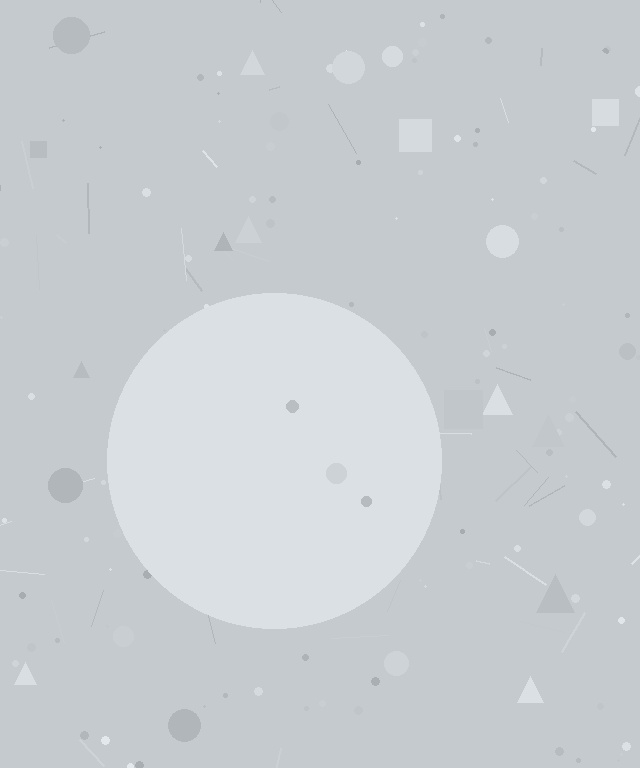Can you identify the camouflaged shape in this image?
The camouflaged shape is a circle.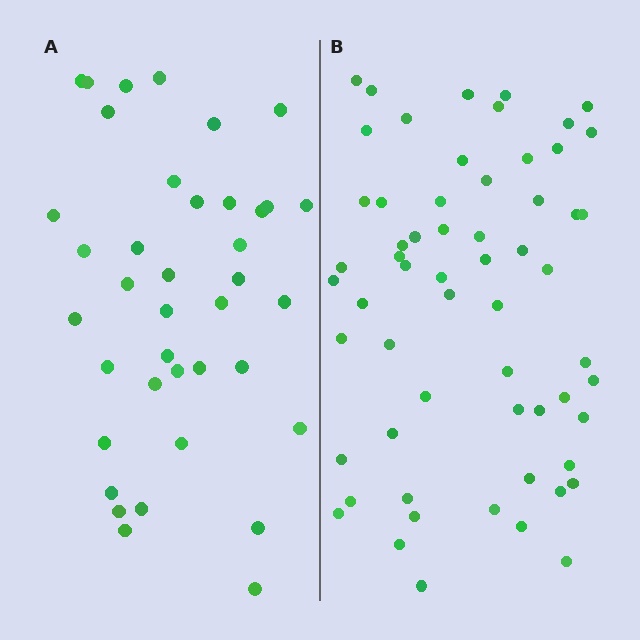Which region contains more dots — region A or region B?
Region B (the right region) has more dots.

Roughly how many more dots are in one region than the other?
Region B has approximately 20 more dots than region A.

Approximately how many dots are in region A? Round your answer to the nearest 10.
About 40 dots. (The exact count is 39, which rounds to 40.)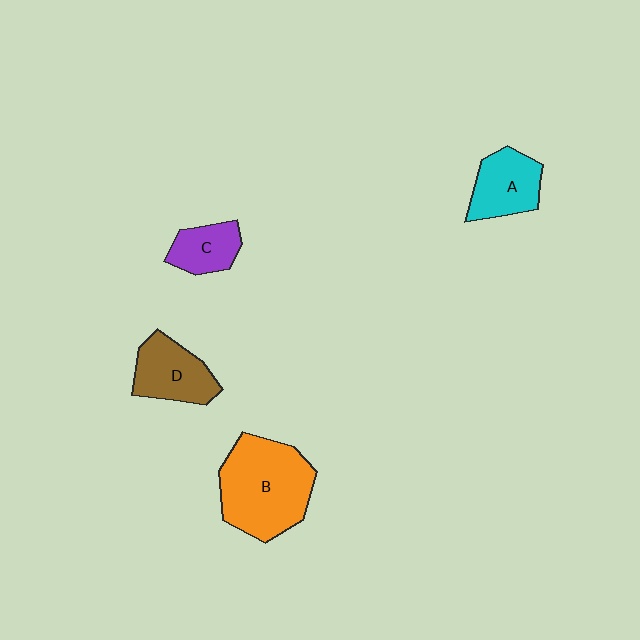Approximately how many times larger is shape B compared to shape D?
Approximately 1.8 times.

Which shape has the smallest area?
Shape C (purple).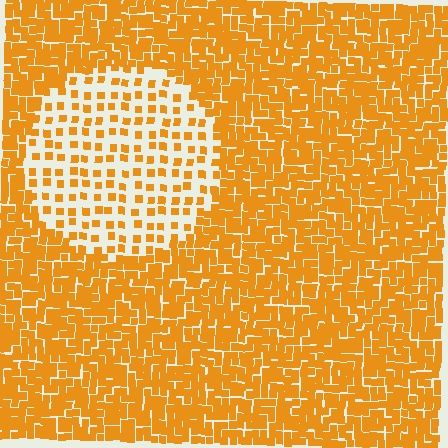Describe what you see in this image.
The image contains small orange elements arranged at two different densities. A circle-shaped region is visible where the elements are less densely packed than the surrounding area.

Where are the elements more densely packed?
The elements are more densely packed outside the circle boundary.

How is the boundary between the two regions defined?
The boundary is defined by a change in element density (approximately 2.8x ratio). All elements are the same color, size, and shape.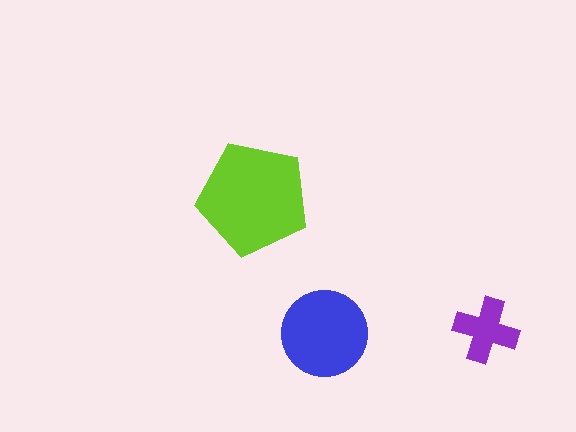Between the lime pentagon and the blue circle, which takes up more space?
The lime pentagon.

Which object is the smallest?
The purple cross.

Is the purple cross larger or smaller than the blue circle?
Smaller.